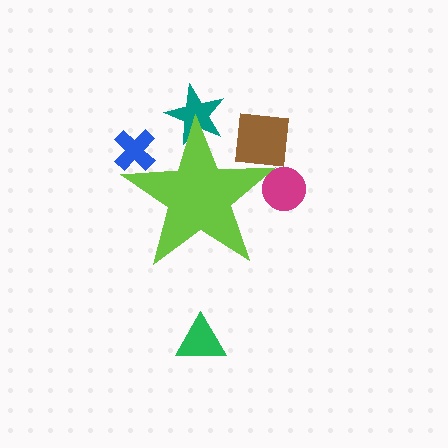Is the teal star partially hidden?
Yes, the teal star is partially hidden behind the lime star.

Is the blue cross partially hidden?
Yes, the blue cross is partially hidden behind the lime star.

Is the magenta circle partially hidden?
Yes, the magenta circle is partially hidden behind the lime star.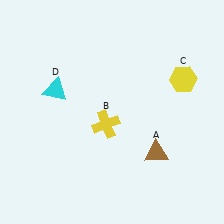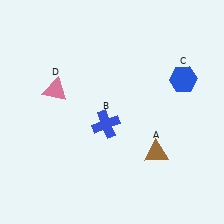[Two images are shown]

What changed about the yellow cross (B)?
In Image 1, B is yellow. In Image 2, it changed to blue.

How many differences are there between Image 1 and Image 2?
There are 3 differences between the two images.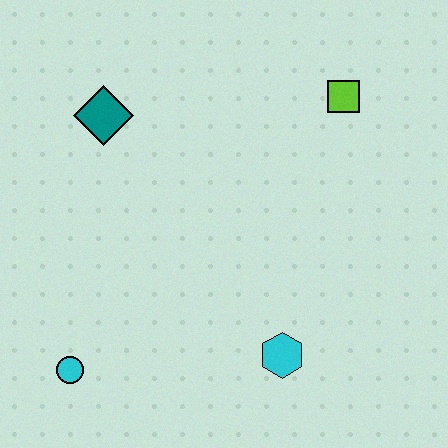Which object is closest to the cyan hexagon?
The cyan circle is closest to the cyan hexagon.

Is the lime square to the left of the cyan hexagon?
No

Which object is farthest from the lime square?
The cyan circle is farthest from the lime square.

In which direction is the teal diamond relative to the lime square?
The teal diamond is to the left of the lime square.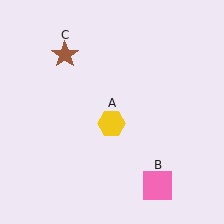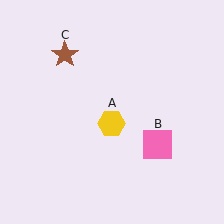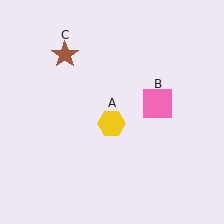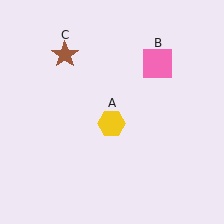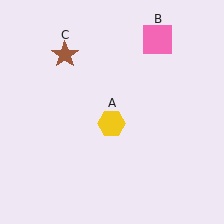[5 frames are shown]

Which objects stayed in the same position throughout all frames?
Yellow hexagon (object A) and brown star (object C) remained stationary.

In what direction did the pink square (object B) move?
The pink square (object B) moved up.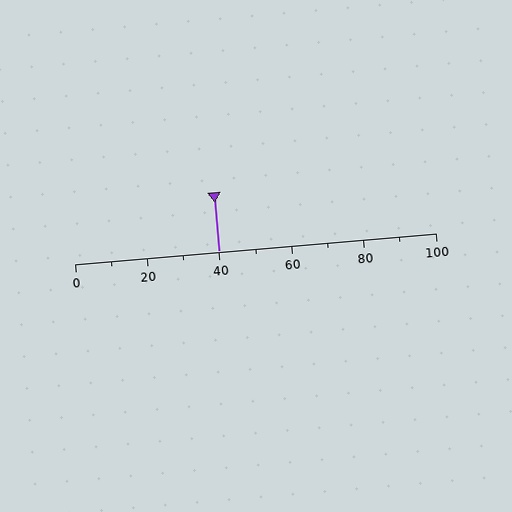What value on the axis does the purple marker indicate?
The marker indicates approximately 40.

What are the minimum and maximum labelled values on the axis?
The axis runs from 0 to 100.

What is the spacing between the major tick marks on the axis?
The major ticks are spaced 20 apart.